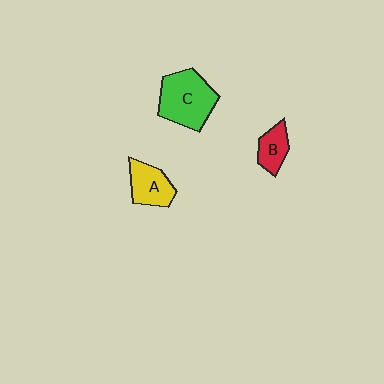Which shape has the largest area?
Shape C (green).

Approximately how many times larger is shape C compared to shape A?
Approximately 1.7 times.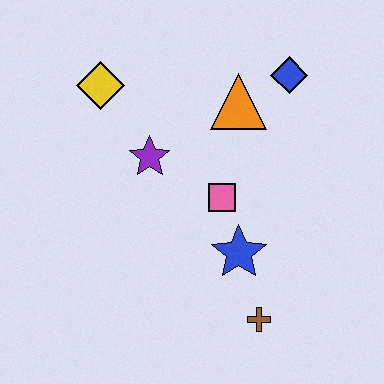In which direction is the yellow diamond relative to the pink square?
The yellow diamond is to the left of the pink square.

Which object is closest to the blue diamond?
The orange triangle is closest to the blue diamond.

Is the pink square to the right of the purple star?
Yes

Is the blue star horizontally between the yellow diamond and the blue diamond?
Yes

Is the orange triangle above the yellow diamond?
No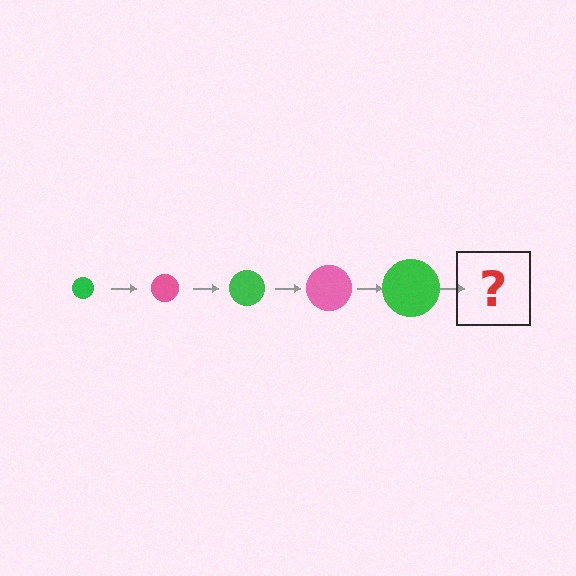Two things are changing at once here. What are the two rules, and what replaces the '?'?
The two rules are that the circle grows larger each step and the color cycles through green and pink. The '?' should be a pink circle, larger than the previous one.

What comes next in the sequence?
The next element should be a pink circle, larger than the previous one.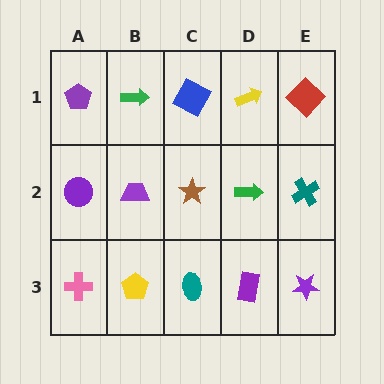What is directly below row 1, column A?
A purple circle.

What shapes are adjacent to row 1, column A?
A purple circle (row 2, column A), a green arrow (row 1, column B).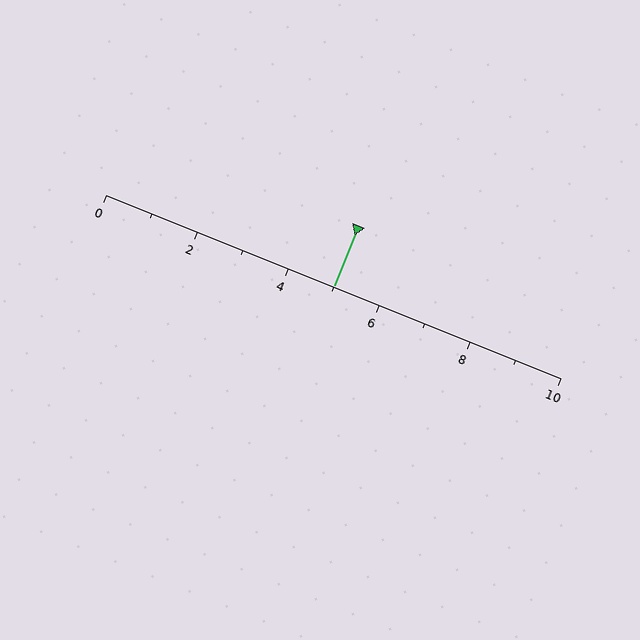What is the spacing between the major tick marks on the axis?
The major ticks are spaced 2 apart.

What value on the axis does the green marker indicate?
The marker indicates approximately 5.